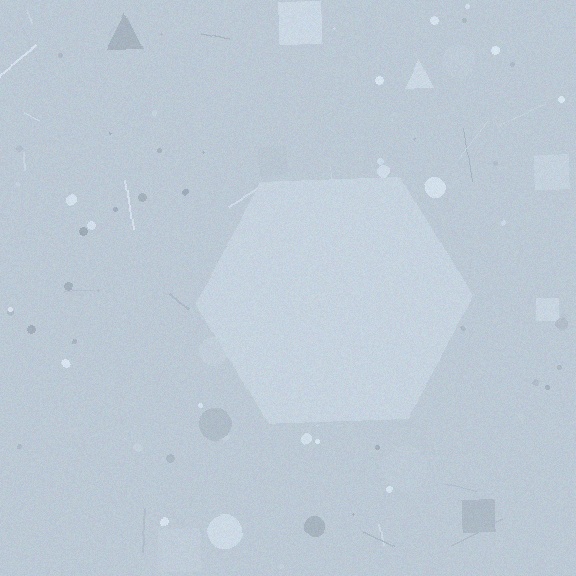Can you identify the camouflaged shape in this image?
The camouflaged shape is a hexagon.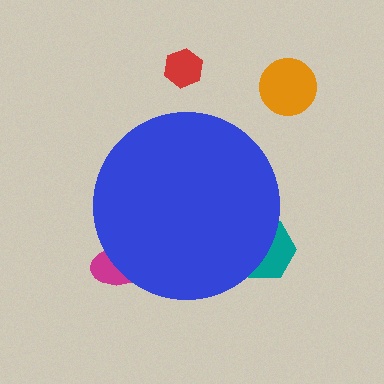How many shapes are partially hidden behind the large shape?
2 shapes are partially hidden.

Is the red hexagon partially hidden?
No, the red hexagon is fully visible.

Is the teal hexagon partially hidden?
Yes, the teal hexagon is partially hidden behind the blue circle.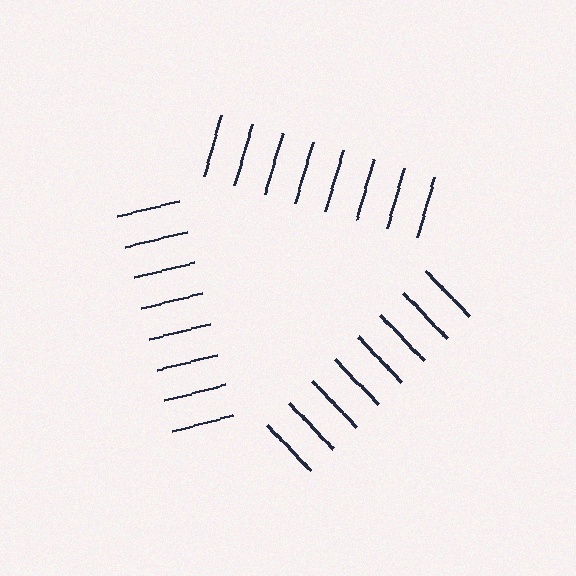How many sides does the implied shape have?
3 sides — the line-ends trace a triangle.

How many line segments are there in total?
24 — 8 along each of the 3 edges.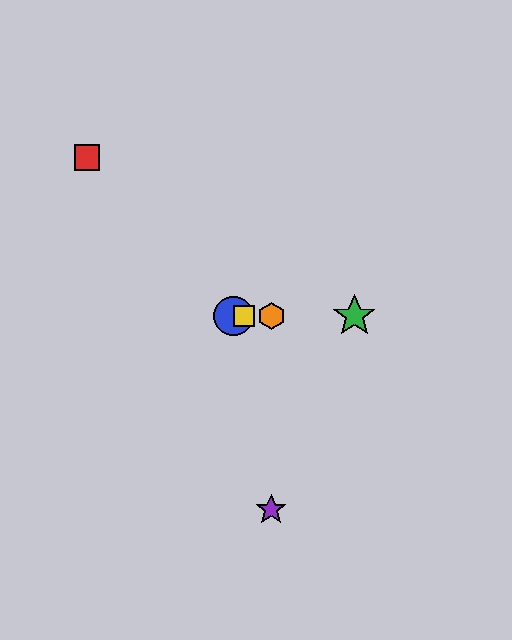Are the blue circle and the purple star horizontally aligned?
No, the blue circle is at y≈316 and the purple star is at y≈510.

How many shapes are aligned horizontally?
4 shapes (the blue circle, the green star, the yellow square, the orange hexagon) are aligned horizontally.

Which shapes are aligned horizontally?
The blue circle, the green star, the yellow square, the orange hexagon are aligned horizontally.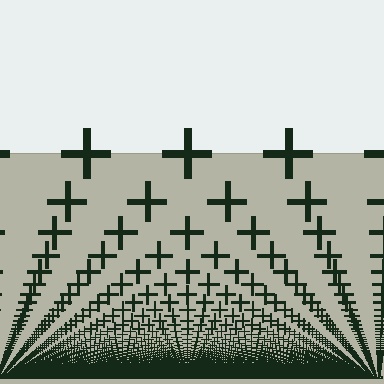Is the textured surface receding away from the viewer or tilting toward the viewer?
The surface appears to tilt toward the viewer. Texture elements get larger and sparser toward the top.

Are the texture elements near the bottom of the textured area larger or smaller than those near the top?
Smaller. The gradient is inverted — elements near the bottom are smaller and denser.